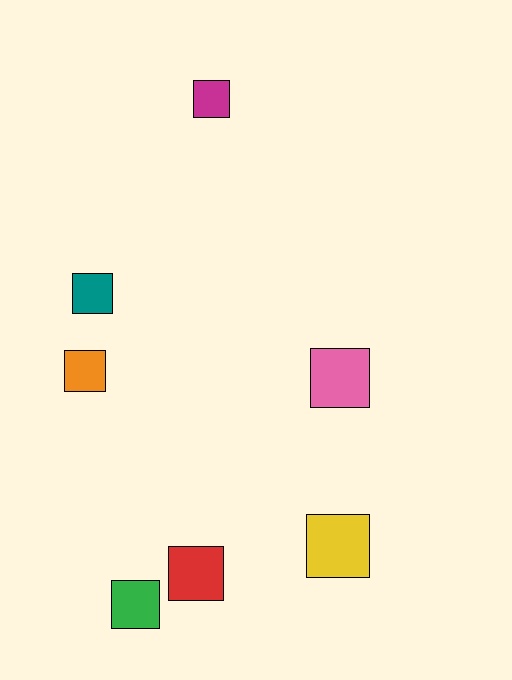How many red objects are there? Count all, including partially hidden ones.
There is 1 red object.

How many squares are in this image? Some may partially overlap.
There are 7 squares.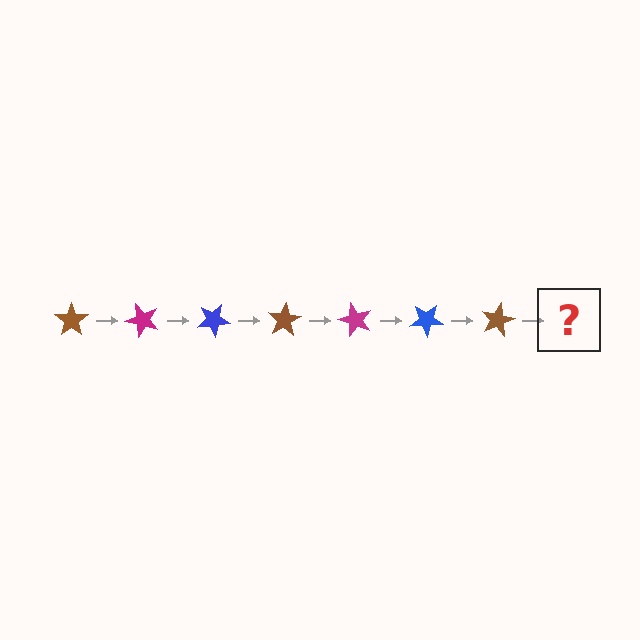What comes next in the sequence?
The next element should be a magenta star, rotated 350 degrees from the start.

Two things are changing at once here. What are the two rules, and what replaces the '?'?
The two rules are that it rotates 50 degrees each step and the color cycles through brown, magenta, and blue. The '?' should be a magenta star, rotated 350 degrees from the start.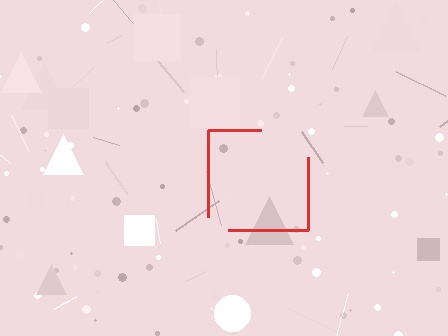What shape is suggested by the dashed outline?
The dashed outline suggests a square.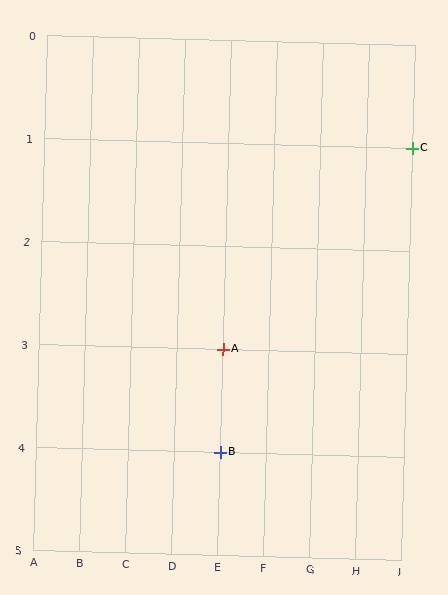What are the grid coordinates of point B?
Point B is at grid coordinates (E, 4).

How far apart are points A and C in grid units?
Points A and C are 4 columns and 2 rows apart (about 4.5 grid units diagonally).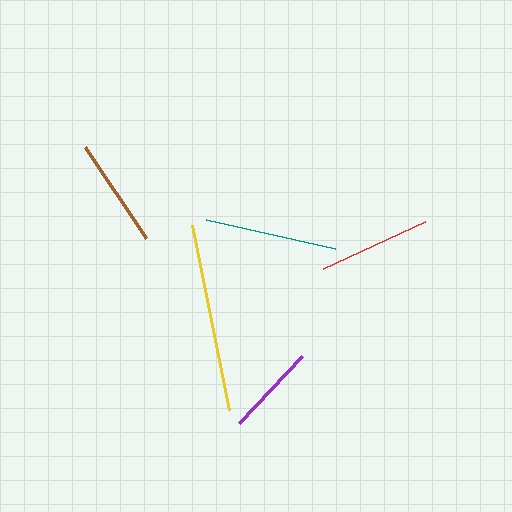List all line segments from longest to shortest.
From longest to shortest: yellow, teal, red, brown, purple.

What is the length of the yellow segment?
The yellow segment is approximately 189 pixels long.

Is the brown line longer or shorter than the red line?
The red line is longer than the brown line.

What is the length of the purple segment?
The purple segment is approximately 92 pixels long.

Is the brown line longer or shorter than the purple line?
The brown line is longer than the purple line.